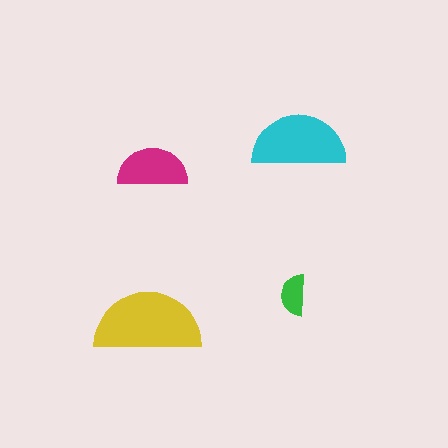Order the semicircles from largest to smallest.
the yellow one, the cyan one, the magenta one, the green one.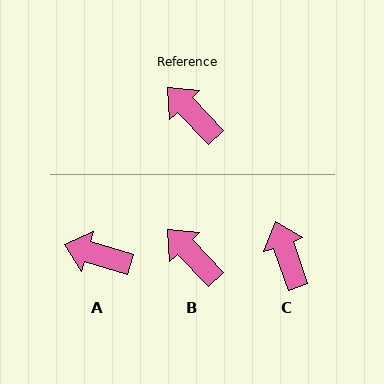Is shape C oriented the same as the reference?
No, it is off by about 25 degrees.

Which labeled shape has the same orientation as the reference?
B.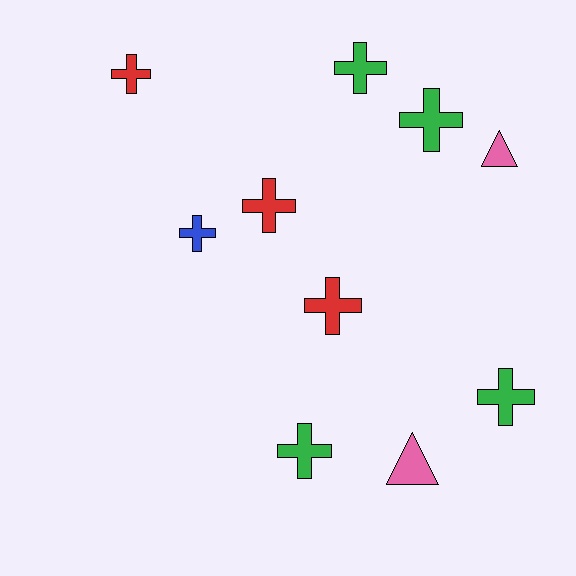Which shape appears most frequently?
Cross, with 8 objects.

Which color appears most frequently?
Green, with 4 objects.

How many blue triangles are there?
There are no blue triangles.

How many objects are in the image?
There are 10 objects.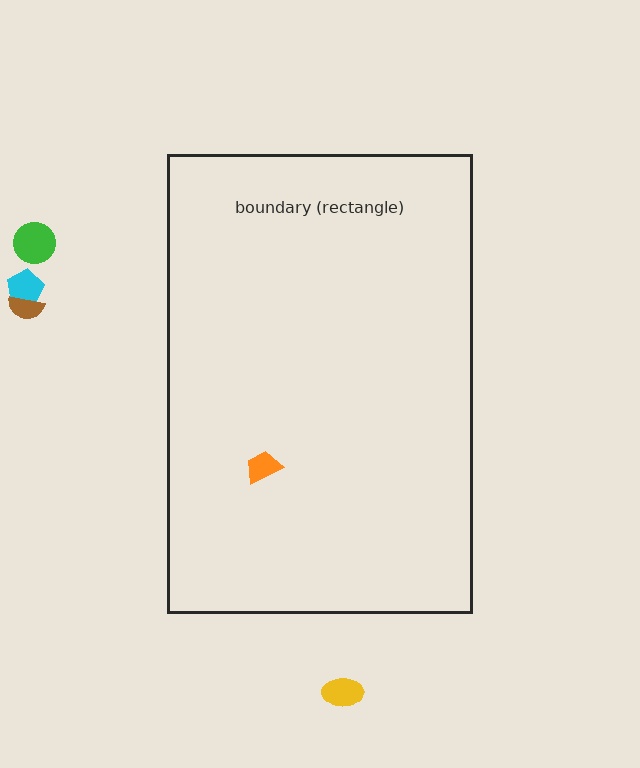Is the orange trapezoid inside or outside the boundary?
Inside.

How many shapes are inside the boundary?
1 inside, 4 outside.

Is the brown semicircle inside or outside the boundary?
Outside.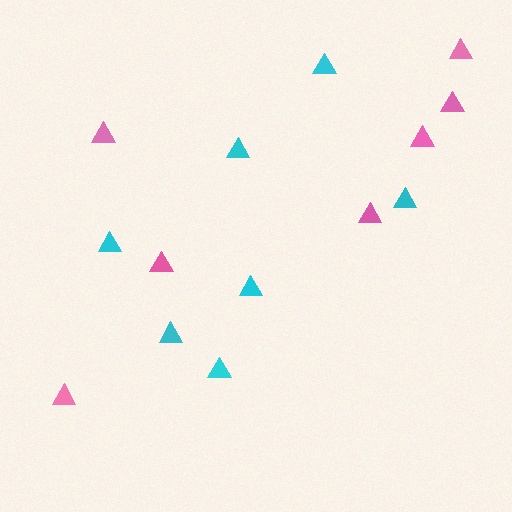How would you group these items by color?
There are 2 groups: one group of pink triangles (7) and one group of cyan triangles (7).